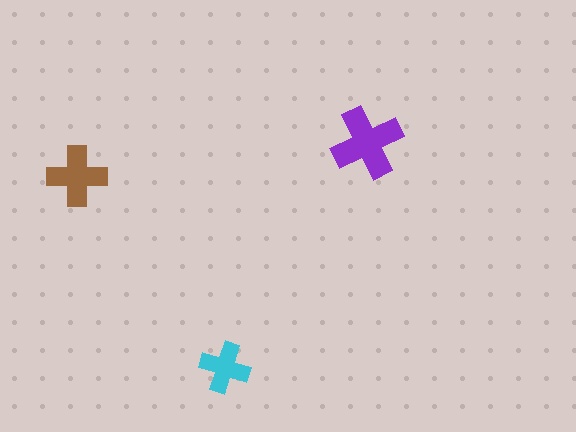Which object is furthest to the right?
The purple cross is rightmost.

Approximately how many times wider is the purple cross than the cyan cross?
About 1.5 times wider.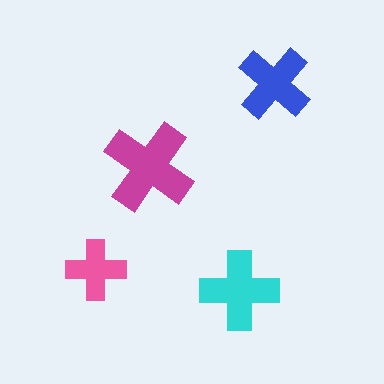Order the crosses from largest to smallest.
the magenta one, the cyan one, the blue one, the pink one.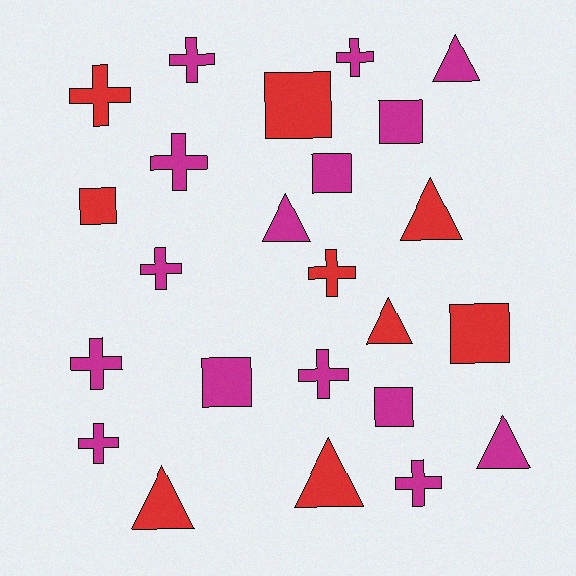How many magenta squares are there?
There are 4 magenta squares.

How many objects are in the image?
There are 24 objects.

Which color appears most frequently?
Magenta, with 15 objects.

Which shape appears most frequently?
Cross, with 10 objects.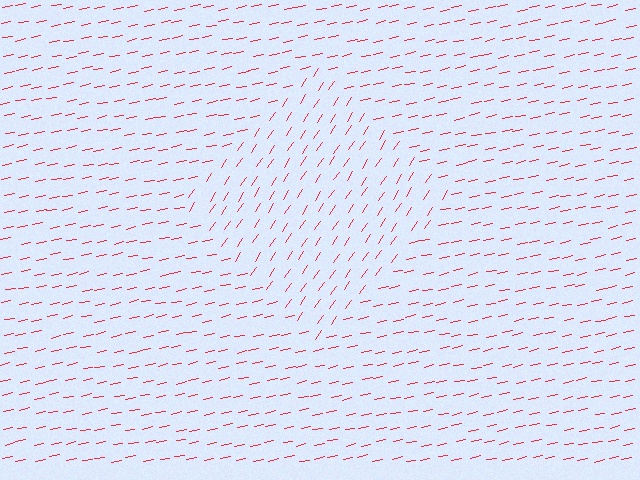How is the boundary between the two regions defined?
The boundary is defined purely by a change in line orientation (approximately 45 degrees difference). All lines are the same color and thickness.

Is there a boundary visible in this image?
Yes, there is a texture boundary formed by a change in line orientation.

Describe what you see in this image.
The image is filled with small red line segments. A diamond region in the image has lines oriented differently from the surrounding lines, creating a visible texture boundary.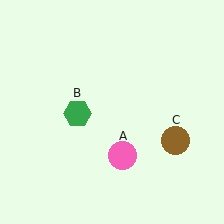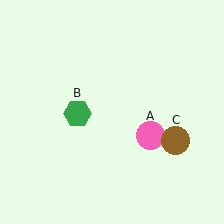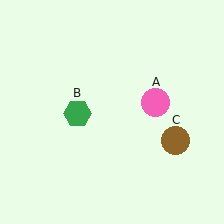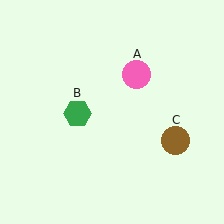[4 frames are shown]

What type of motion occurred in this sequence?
The pink circle (object A) rotated counterclockwise around the center of the scene.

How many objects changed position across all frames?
1 object changed position: pink circle (object A).